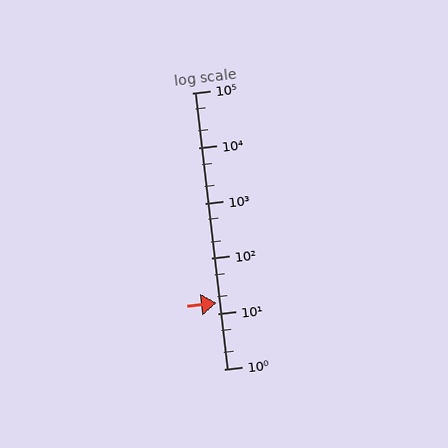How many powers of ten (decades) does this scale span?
The scale spans 5 decades, from 1 to 100000.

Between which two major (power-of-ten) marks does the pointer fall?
The pointer is between 10 and 100.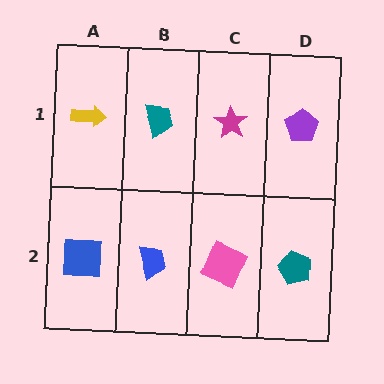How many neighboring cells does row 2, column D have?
2.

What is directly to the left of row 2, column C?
A blue trapezoid.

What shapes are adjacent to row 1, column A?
A blue square (row 2, column A), a teal trapezoid (row 1, column B).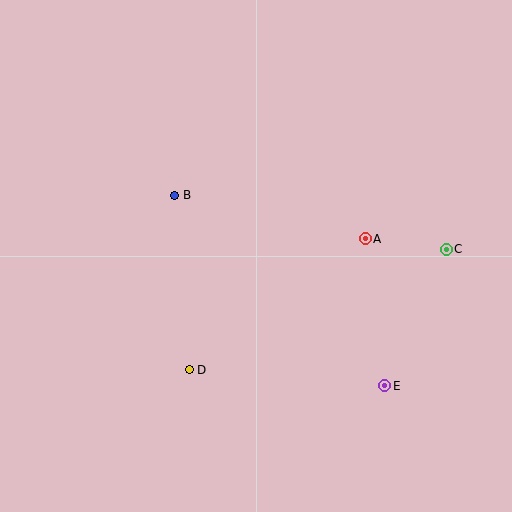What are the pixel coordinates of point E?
Point E is at (385, 386).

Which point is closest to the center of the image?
Point B at (175, 195) is closest to the center.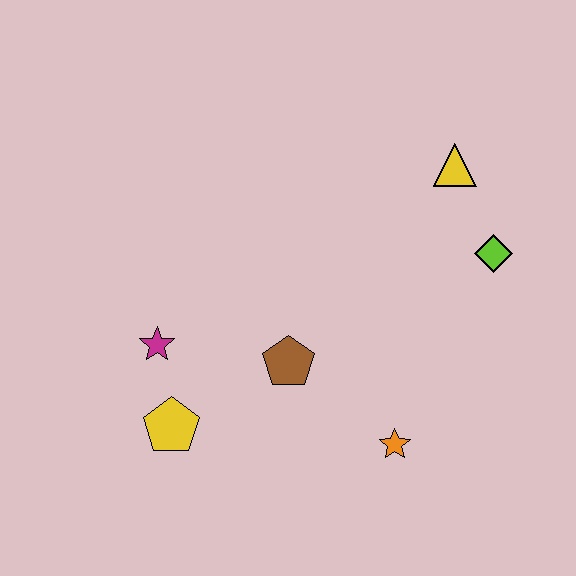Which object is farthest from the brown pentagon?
The yellow triangle is farthest from the brown pentagon.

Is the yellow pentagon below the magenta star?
Yes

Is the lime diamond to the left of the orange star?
No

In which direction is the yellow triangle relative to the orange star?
The yellow triangle is above the orange star.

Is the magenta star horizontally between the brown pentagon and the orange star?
No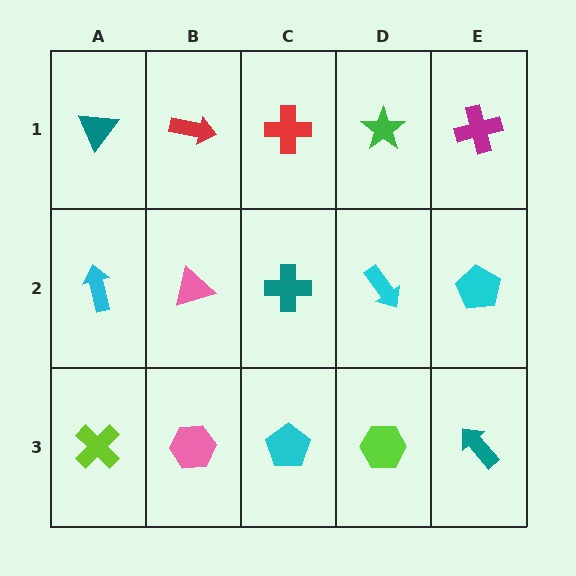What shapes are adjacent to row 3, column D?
A cyan arrow (row 2, column D), a cyan pentagon (row 3, column C), a teal arrow (row 3, column E).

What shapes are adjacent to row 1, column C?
A teal cross (row 2, column C), a red arrow (row 1, column B), a green star (row 1, column D).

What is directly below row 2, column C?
A cyan pentagon.